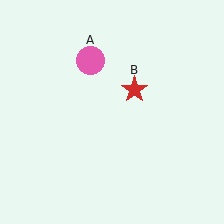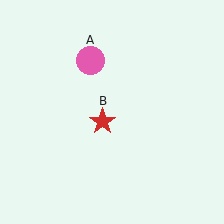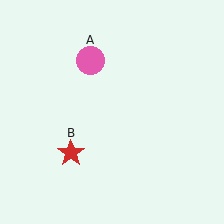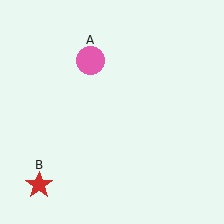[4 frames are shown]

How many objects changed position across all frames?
1 object changed position: red star (object B).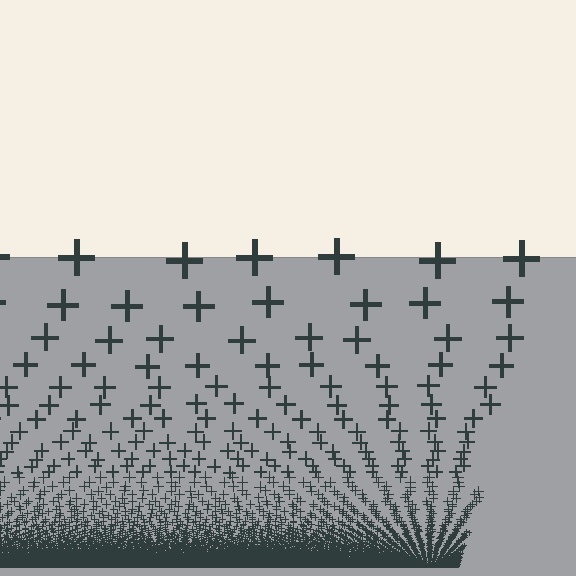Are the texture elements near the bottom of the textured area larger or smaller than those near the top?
Smaller. The gradient is inverted — elements near the bottom are smaller and denser.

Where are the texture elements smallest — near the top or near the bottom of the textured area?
Near the bottom.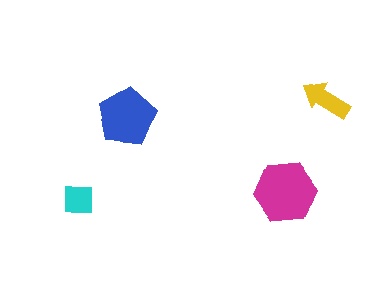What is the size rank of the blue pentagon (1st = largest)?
2nd.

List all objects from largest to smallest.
The magenta hexagon, the blue pentagon, the yellow arrow, the cyan square.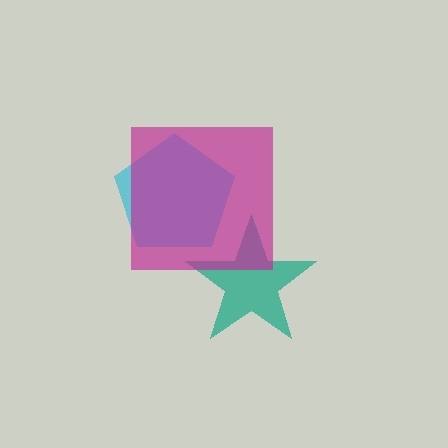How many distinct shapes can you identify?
There are 3 distinct shapes: a cyan pentagon, a teal star, a magenta square.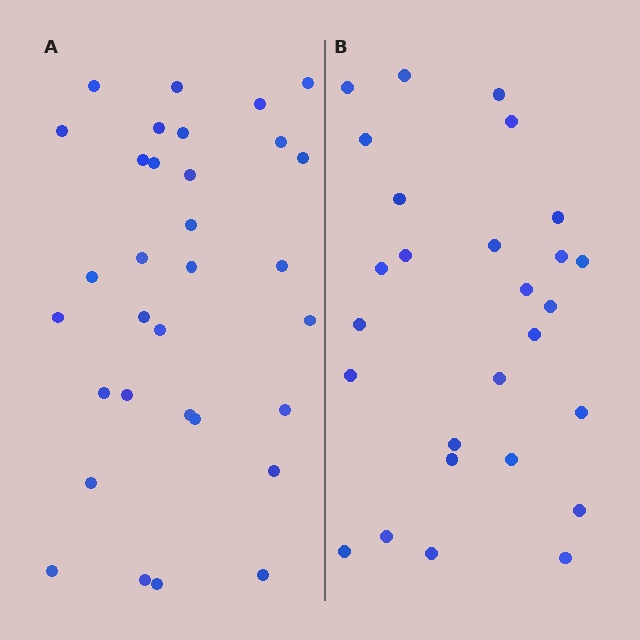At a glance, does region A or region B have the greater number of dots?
Region A (the left region) has more dots.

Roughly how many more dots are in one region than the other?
Region A has about 5 more dots than region B.